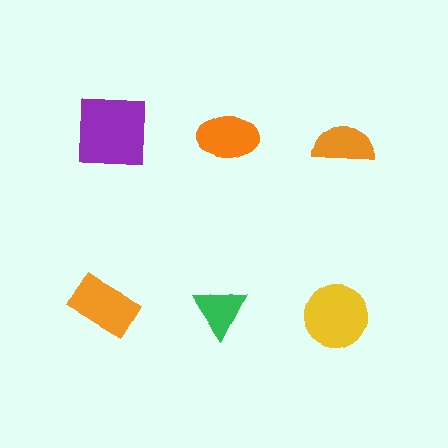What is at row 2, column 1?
An orange rectangle.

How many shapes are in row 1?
3 shapes.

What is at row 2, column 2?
A green triangle.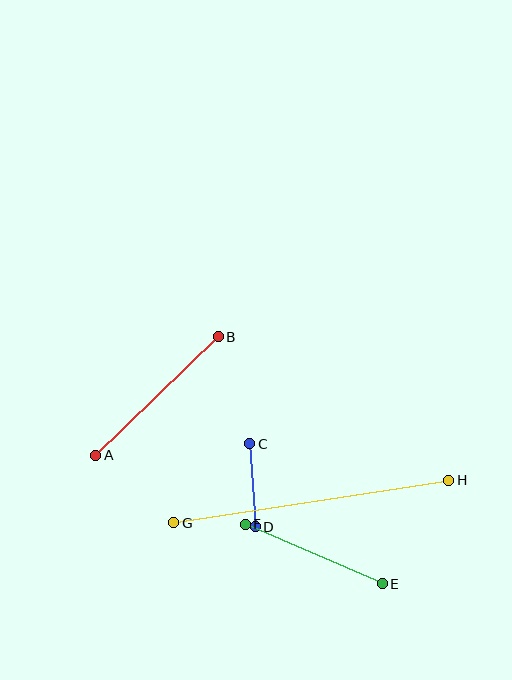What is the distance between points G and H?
The distance is approximately 278 pixels.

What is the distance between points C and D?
The distance is approximately 83 pixels.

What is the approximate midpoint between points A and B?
The midpoint is at approximately (157, 396) pixels.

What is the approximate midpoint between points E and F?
The midpoint is at approximately (314, 554) pixels.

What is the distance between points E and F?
The distance is approximately 149 pixels.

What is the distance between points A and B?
The distance is approximately 171 pixels.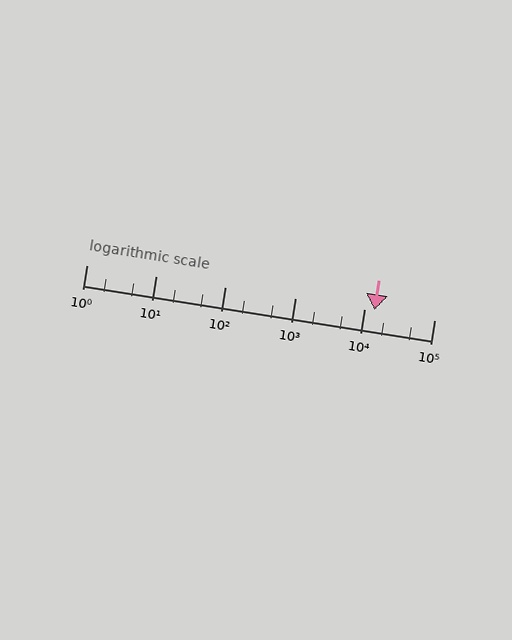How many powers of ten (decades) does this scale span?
The scale spans 5 decades, from 1 to 100000.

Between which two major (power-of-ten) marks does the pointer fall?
The pointer is between 10000 and 100000.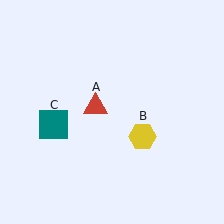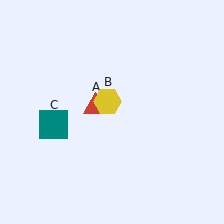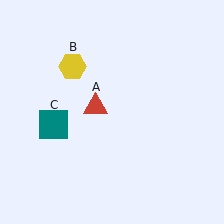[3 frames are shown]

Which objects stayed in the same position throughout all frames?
Red triangle (object A) and teal square (object C) remained stationary.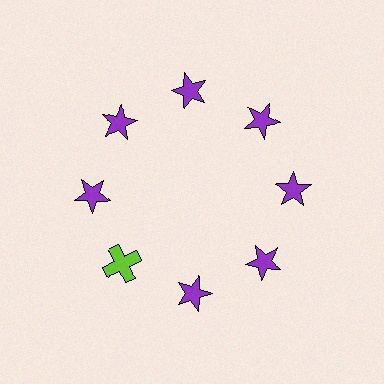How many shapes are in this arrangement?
There are 8 shapes arranged in a ring pattern.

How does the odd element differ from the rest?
It differs in both color (lime instead of purple) and shape (cross instead of star).